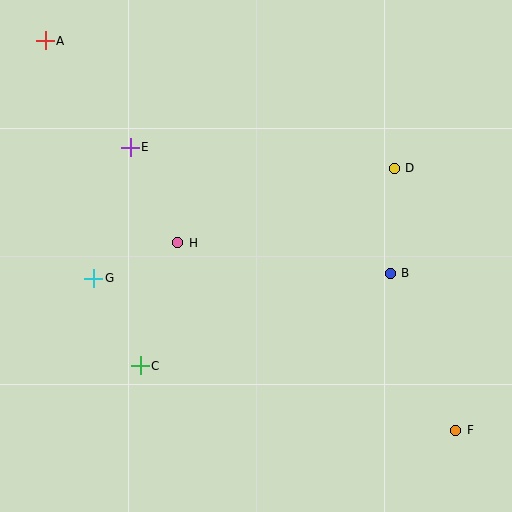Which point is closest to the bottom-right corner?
Point F is closest to the bottom-right corner.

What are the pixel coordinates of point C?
Point C is at (140, 366).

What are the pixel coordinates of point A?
Point A is at (45, 41).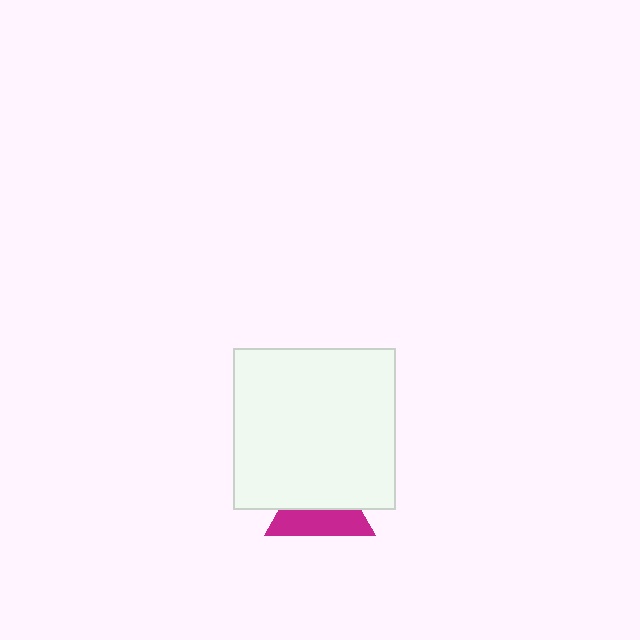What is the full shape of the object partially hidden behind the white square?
The partially hidden object is a magenta triangle.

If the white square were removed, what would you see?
You would see the complete magenta triangle.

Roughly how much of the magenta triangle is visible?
About half of it is visible (roughly 46%).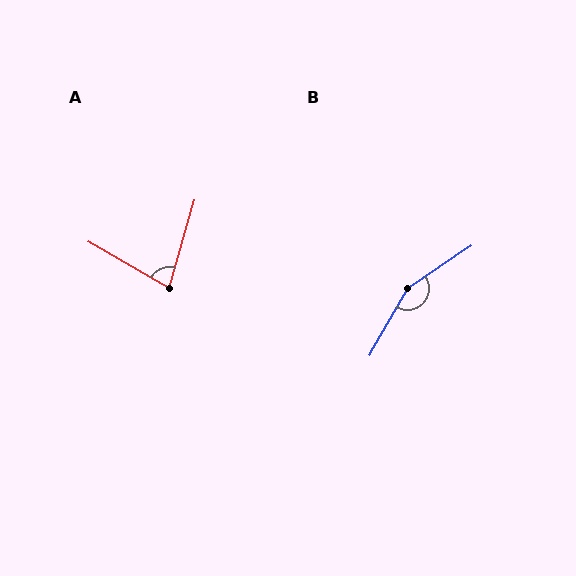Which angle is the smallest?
A, at approximately 76 degrees.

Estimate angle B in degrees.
Approximately 154 degrees.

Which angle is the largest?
B, at approximately 154 degrees.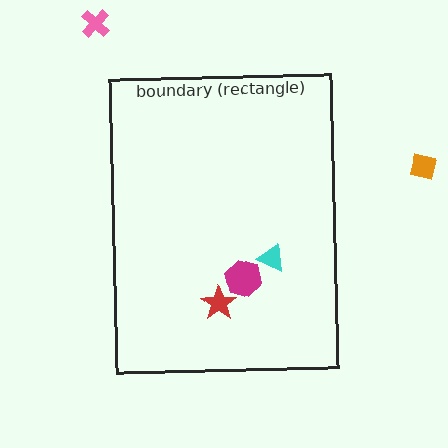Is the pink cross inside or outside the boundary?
Outside.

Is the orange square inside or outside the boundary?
Outside.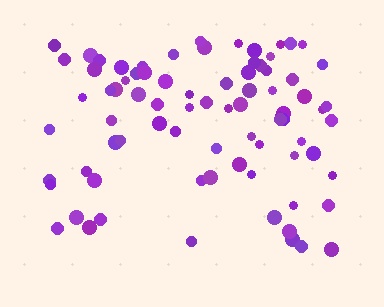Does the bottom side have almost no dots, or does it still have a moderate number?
Still a moderate number, just noticeably fewer than the top.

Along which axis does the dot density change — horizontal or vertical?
Vertical.